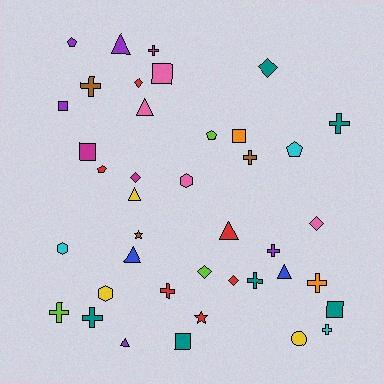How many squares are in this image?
There are 6 squares.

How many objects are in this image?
There are 40 objects.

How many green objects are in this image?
There are no green objects.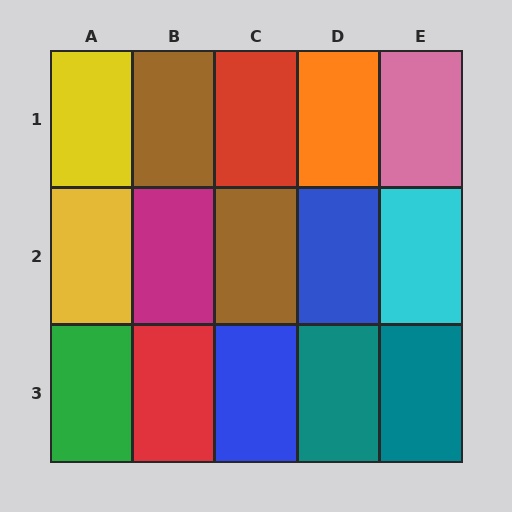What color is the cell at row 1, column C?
Red.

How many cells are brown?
2 cells are brown.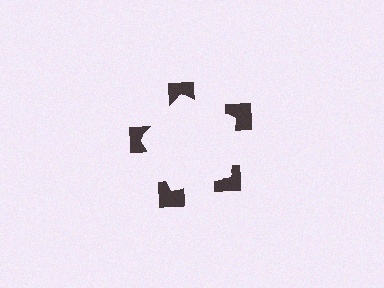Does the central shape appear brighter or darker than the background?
It typically appears slightly brighter than the background, even though no actual brightness change is drawn.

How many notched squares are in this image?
There are 5 — one at each vertex of the illusory pentagon.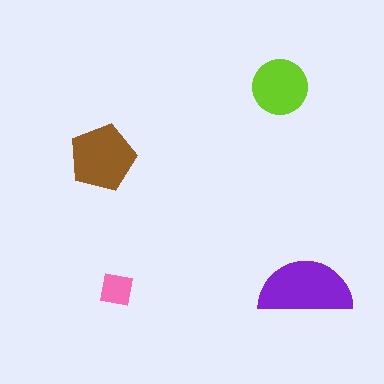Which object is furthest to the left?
The brown pentagon is leftmost.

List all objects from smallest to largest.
The pink square, the lime circle, the brown pentagon, the purple semicircle.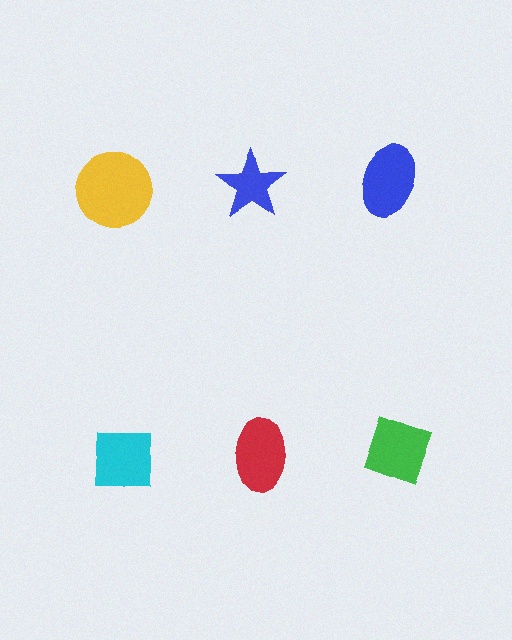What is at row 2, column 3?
A green diamond.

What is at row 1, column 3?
A blue ellipse.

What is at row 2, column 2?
A red ellipse.